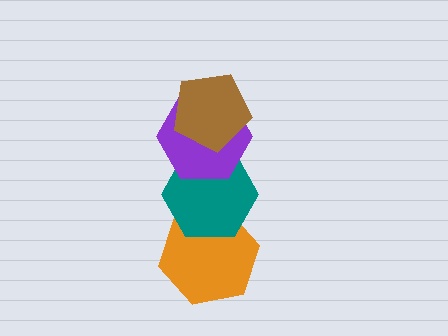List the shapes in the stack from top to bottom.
From top to bottom: the brown pentagon, the purple hexagon, the teal hexagon, the orange hexagon.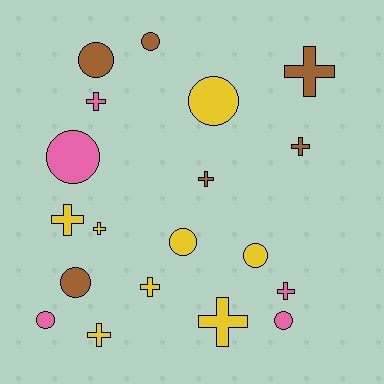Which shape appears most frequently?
Cross, with 10 objects.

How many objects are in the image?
There are 19 objects.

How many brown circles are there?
There are 3 brown circles.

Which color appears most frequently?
Yellow, with 8 objects.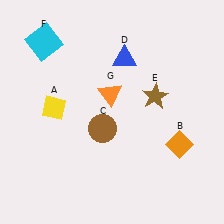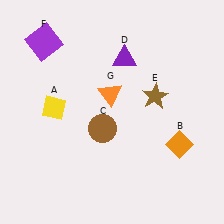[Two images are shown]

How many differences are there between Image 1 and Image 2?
There are 2 differences between the two images.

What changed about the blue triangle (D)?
In Image 1, D is blue. In Image 2, it changed to purple.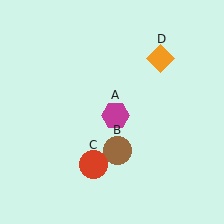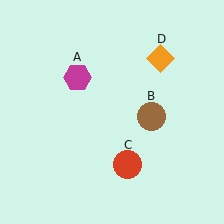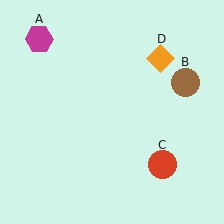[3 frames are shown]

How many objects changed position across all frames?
3 objects changed position: magenta hexagon (object A), brown circle (object B), red circle (object C).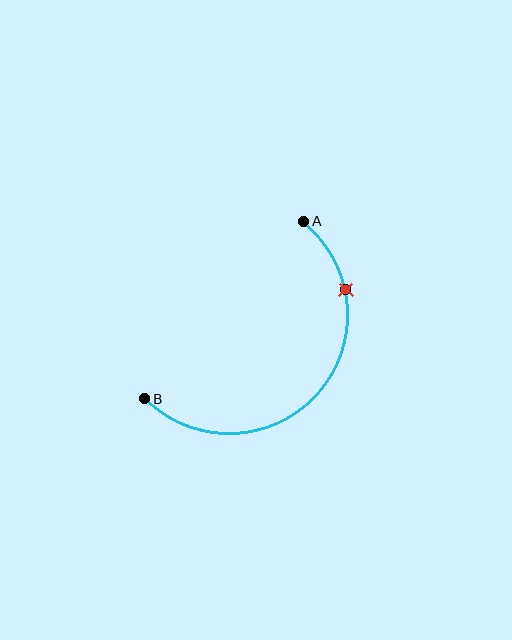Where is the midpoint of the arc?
The arc midpoint is the point on the curve farthest from the straight line joining A and B. It sits below and to the right of that line.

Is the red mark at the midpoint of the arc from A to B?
No. The red mark lies on the arc but is closer to endpoint A. The arc midpoint would be at the point on the curve equidistant along the arc from both A and B.